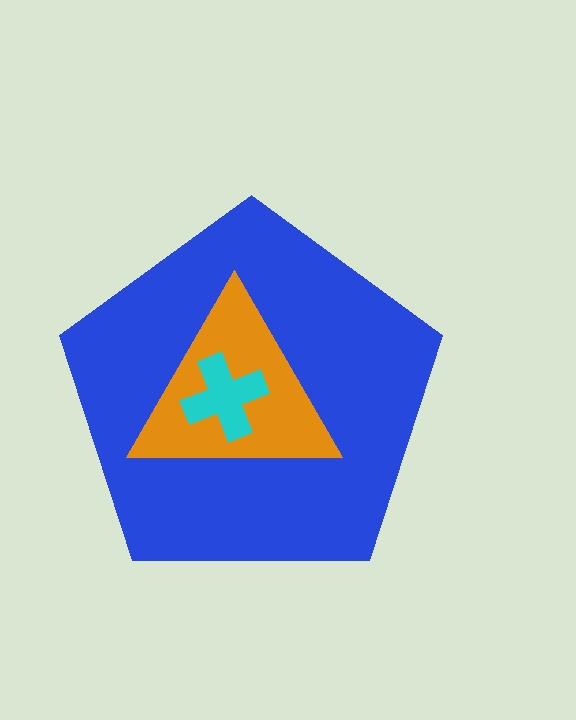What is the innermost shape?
The cyan cross.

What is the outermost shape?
The blue pentagon.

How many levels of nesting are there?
3.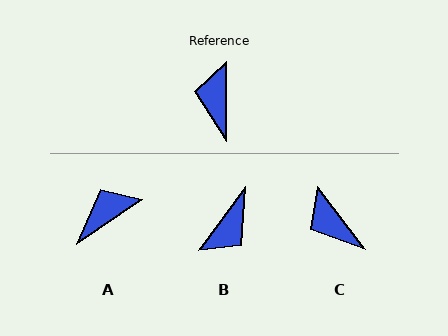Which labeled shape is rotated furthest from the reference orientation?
B, about 143 degrees away.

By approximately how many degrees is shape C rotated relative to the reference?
Approximately 37 degrees counter-clockwise.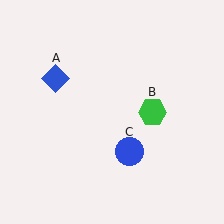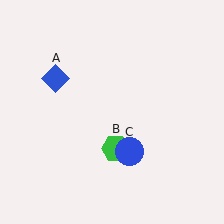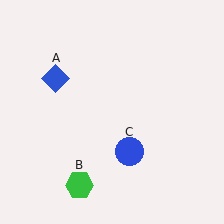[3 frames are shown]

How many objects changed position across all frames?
1 object changed position: green hexagon (object B).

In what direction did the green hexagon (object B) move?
The green hexagon (object B) moved down and to the left.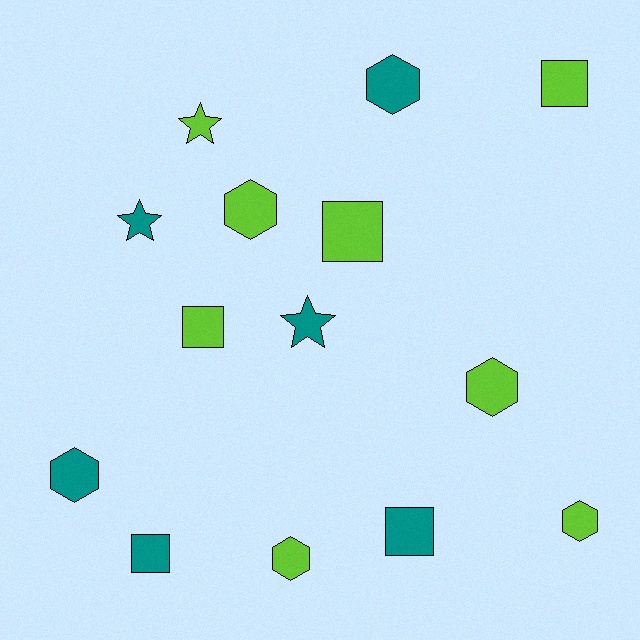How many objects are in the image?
There are 14 objects.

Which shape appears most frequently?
Hexagon, with 6 objects.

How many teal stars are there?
There are 2 teal stars.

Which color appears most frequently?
Lime, with 8 objects.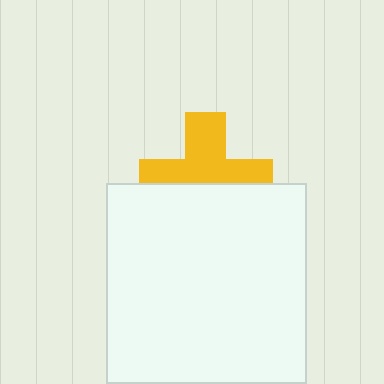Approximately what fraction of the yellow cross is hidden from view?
Roughly 44% of the yellow cross is hidden behind the white square.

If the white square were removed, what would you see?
You would see the complete yellow cross.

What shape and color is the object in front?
The object in front is a white square.